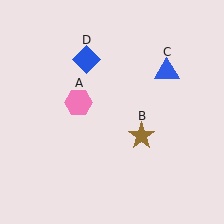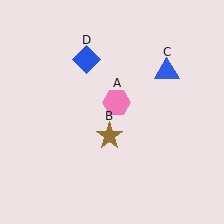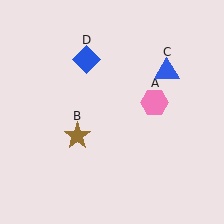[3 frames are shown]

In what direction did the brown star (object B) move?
The brown star (object B) moved left.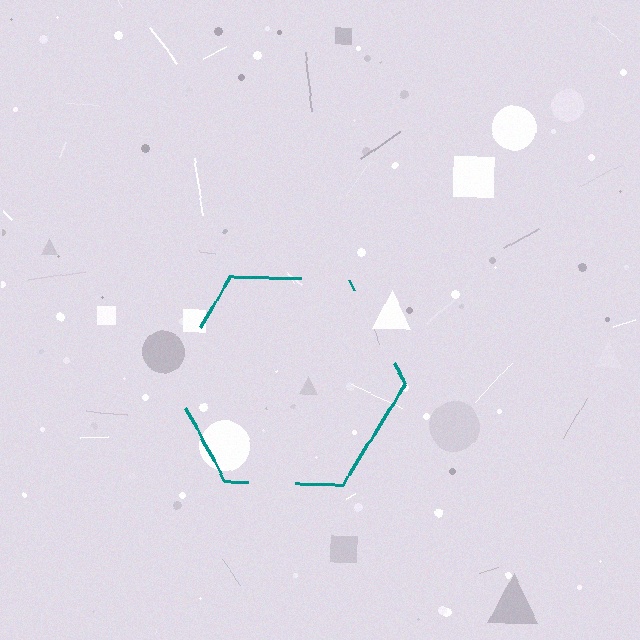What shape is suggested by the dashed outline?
The dashed outline suggests a hexagon.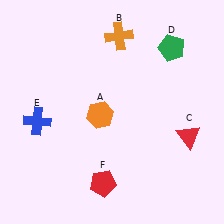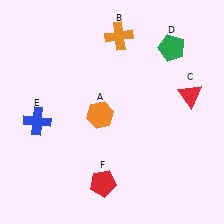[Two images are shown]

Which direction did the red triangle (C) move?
The red triangle (C) moved up.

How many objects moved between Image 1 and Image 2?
1 object moved between the two images.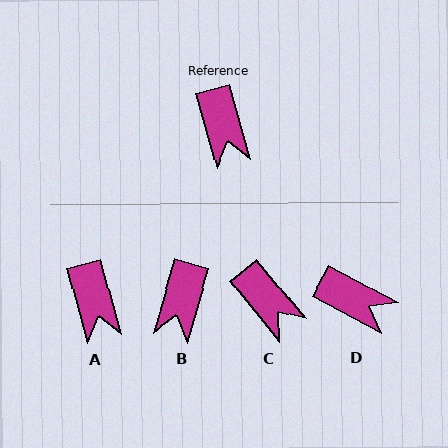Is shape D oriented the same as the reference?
No, it is off by about 47 degrees.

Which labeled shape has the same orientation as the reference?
A.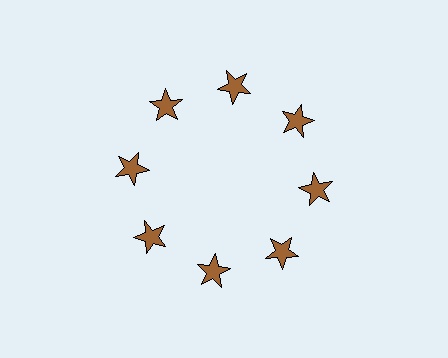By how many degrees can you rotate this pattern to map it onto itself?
The pattern maps onto itself every 45 degrees of rotation.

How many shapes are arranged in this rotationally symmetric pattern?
There are 8 shapes, arranged in 8 groups of 1.